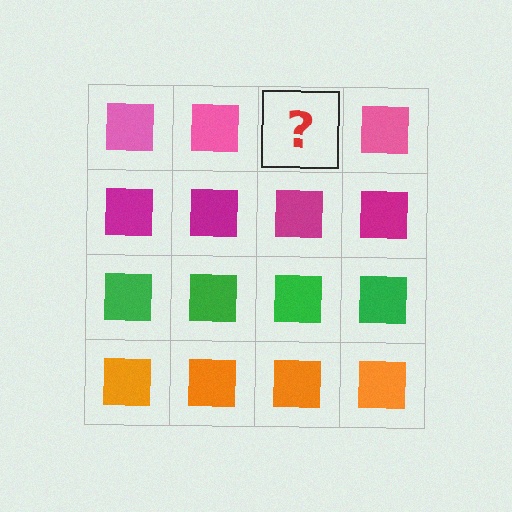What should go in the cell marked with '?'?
The missing cell should contain a pink square.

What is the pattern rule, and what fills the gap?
The rule is that each row has a consistent color. The gap should be filled with a pink square.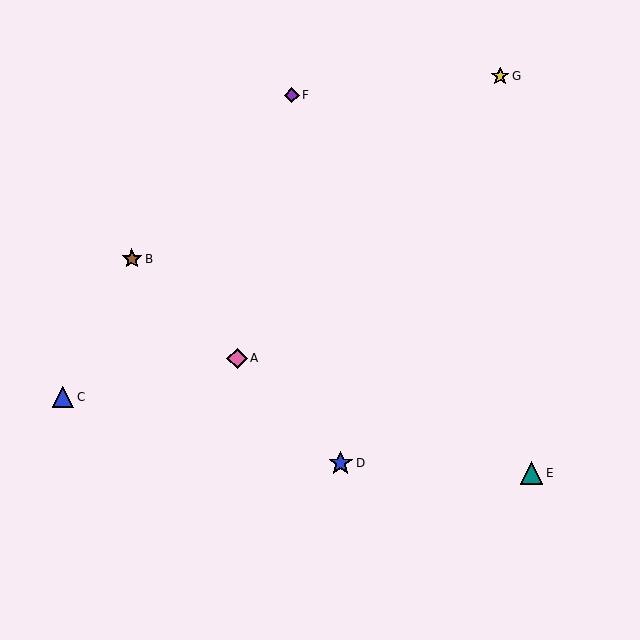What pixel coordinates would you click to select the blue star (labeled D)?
Click at (341, 463) to select the blue star D.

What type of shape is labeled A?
Shape A is a pink diamond.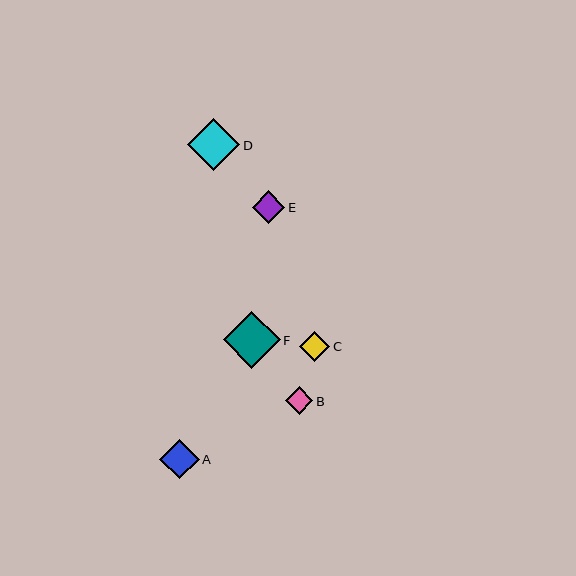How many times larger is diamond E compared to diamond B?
Diamond E is approximately 1.2 times the size of diamond B.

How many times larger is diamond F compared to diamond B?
Diamond F is approximately 2.1 times the size of diamond B.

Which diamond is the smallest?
Diamond B is the smallest with a size of approximately 28 pixels.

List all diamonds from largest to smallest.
From largest to smallest: F, D, A, E, C, B.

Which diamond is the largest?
Diamond F is the largest with a size of approximately 57 pixels.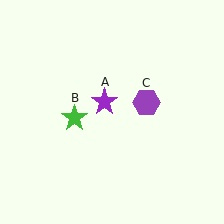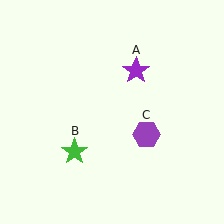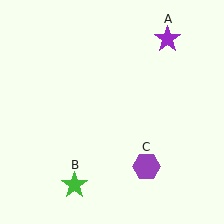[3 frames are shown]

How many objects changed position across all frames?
3 objects changed position: purple star (object A), green star (object B), purple hexagon (object C).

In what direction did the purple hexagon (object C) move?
The purple hexagon (object C) moved down.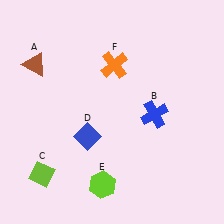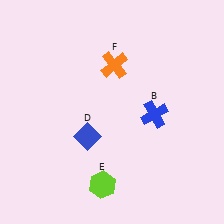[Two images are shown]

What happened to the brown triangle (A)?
The brown triangle (A) was removed in Image 2. It was in the top-left area of Image 1.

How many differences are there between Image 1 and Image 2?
There are 2 differences between the two images.